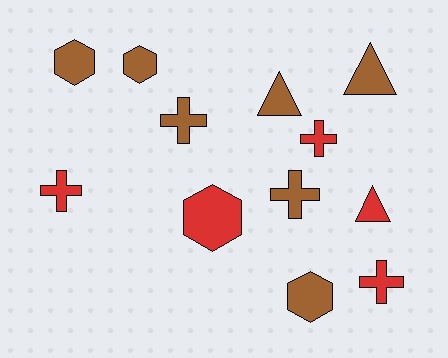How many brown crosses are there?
There are 2 brown crosses.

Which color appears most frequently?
Brown, with 7 objects.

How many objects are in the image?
There are 12 objects.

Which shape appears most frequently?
Cross, with 5 objects.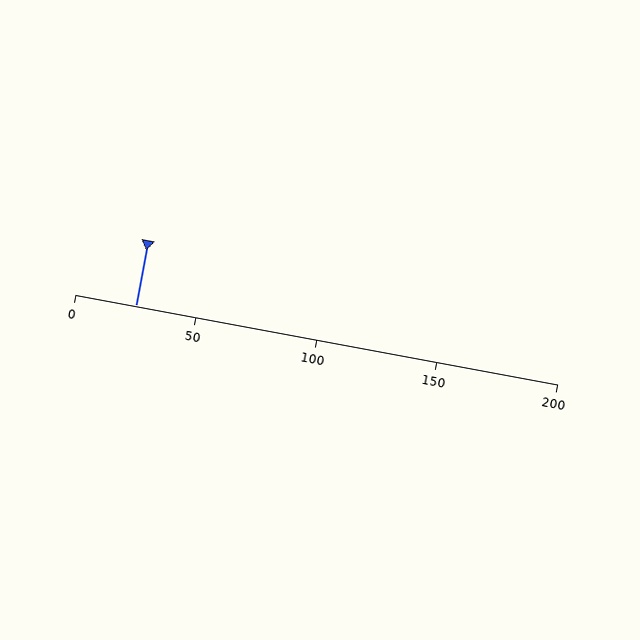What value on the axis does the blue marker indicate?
The marker indicates approximately 25.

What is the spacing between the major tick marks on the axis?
The major ticks are spaced 50 apart.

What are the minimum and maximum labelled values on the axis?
The axis runs from 0 to 200.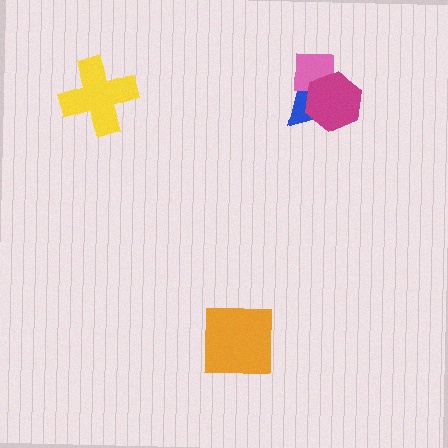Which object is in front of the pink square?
The magenta hexagon is in front of the pink square.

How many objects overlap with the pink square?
2 objects overlap with the pink square.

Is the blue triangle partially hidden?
Yes, it is partially covered by another shape.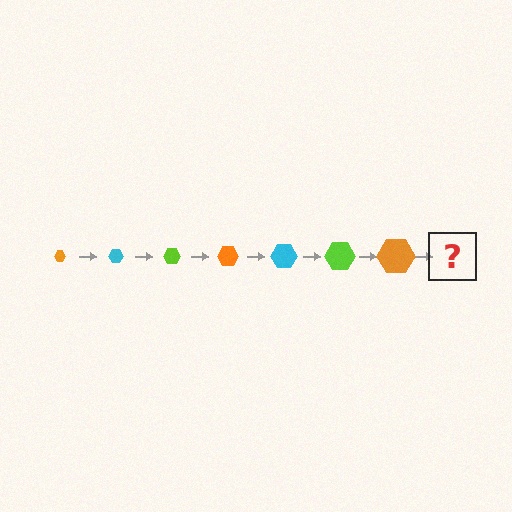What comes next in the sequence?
The next element should be a cyan hexagon, larger than the previous one.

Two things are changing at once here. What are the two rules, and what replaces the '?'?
The two rules are that the hexagon grows larger each step and the color cycles through orange, cyan, and lime. The '?' should be a cyan hexagon, larger than the previous one.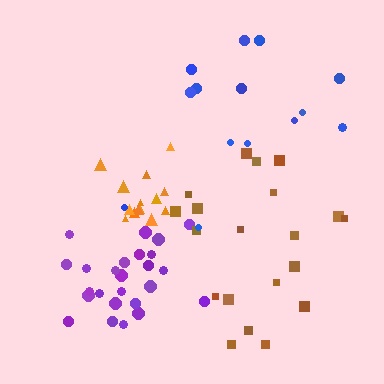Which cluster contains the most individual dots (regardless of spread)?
Purple (25).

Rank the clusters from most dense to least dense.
purple, orange, brown, blue.